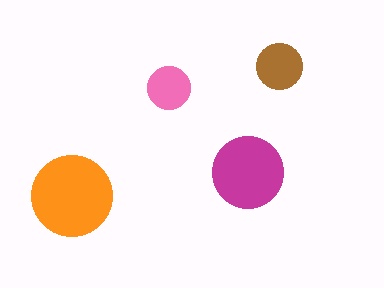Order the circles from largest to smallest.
the orange one, the magenta one, the brown one, the pink one.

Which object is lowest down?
The orange circle is bottommost.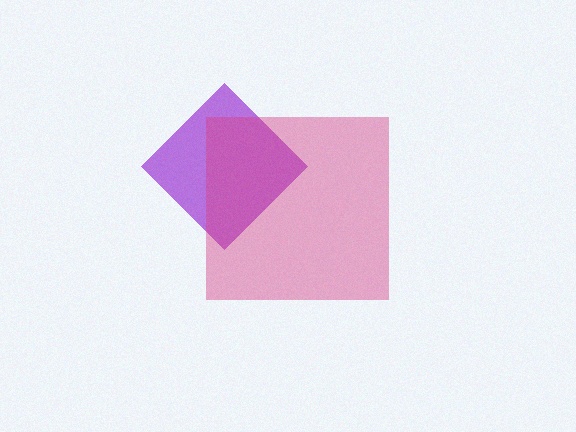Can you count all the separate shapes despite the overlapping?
Yes, there are 2 separate shapes.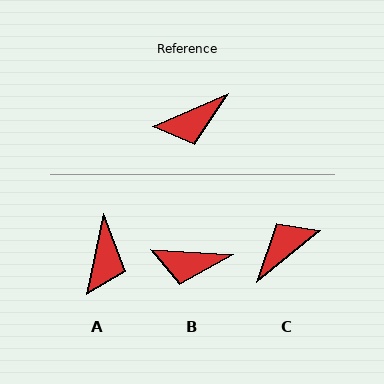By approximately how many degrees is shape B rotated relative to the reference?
Approximately 27 degrees clockwise.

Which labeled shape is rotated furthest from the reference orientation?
C, about 165 degrees away.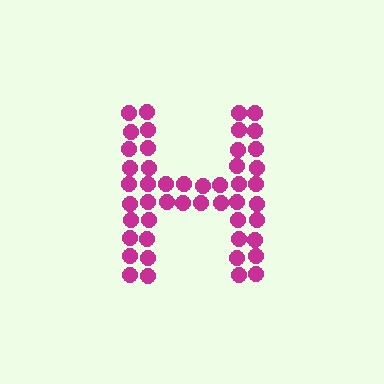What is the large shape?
The large shape is the letter H.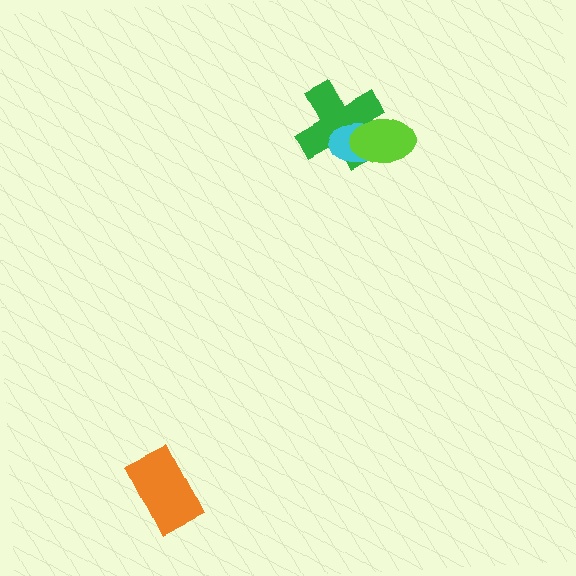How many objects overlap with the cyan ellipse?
2 objects overlap with the cyan ellipse.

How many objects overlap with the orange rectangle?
0 objects overlap with the orange rectangle.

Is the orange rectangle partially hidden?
No, no other shape covers it.